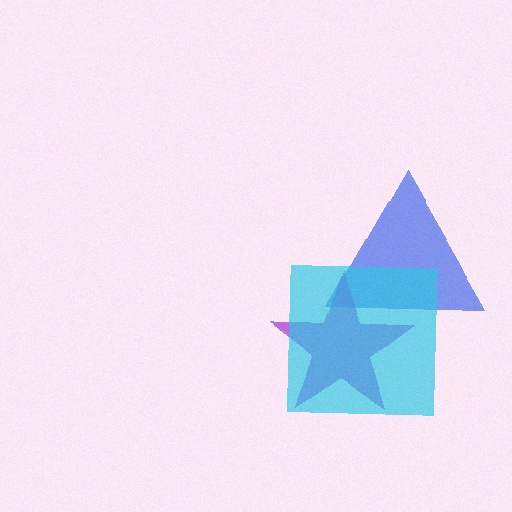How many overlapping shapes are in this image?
There are 3 overlapping shapes in the image.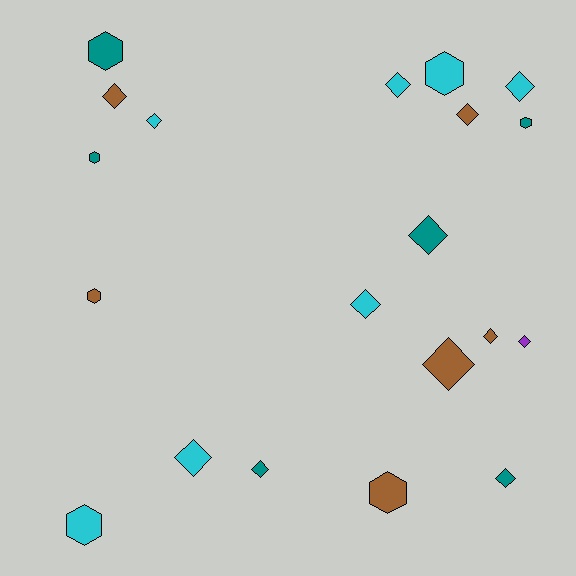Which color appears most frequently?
Cyan, with 7 objects.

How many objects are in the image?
There are 20 objects.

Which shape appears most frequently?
Diamond, with 13 objects.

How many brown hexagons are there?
There are 2 brown hexagons.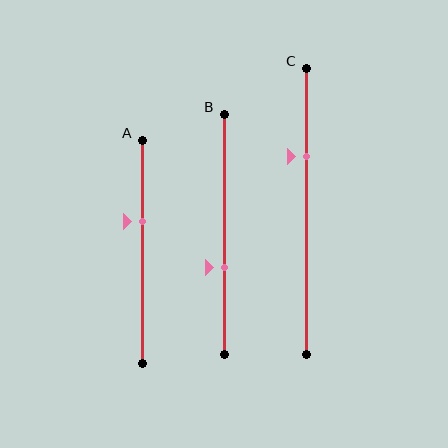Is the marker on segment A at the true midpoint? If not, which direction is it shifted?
No, the marker on segment A is shifted upward by about 14% of the segment length.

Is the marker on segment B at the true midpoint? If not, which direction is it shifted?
No, the marker on segment B is shifted downward by about 14% of the segment length.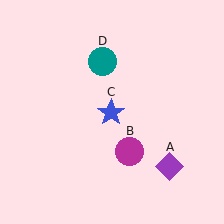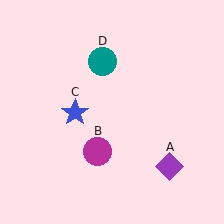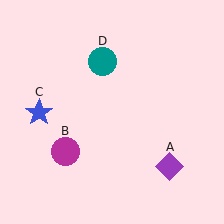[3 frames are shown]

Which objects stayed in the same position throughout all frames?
Purple diamond (object A) and teal circle (object D) remained stationary.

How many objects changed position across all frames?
2 objects changed position: magenta circle (object B), blue star (object C).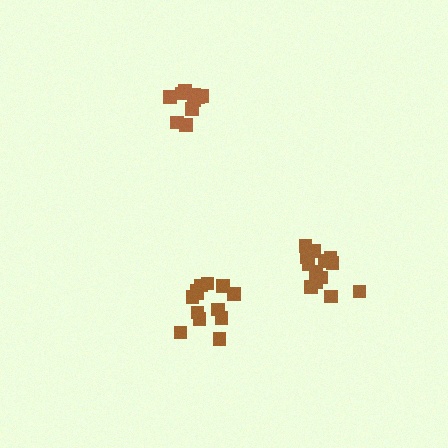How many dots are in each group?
Group 1: 11 dots, Group 2: 13 dots, Group 3: 13 dots (37 total).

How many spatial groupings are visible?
There are 3 spatial groupings.